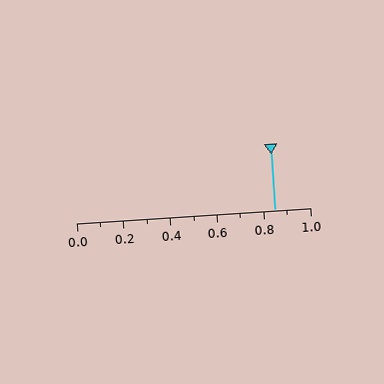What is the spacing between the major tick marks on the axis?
The major ticks are spaced 0.2 apart.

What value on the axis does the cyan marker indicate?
The marker indicates approximately 0.85.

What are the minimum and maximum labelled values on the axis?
The axis runs from 0.0 to 1.0.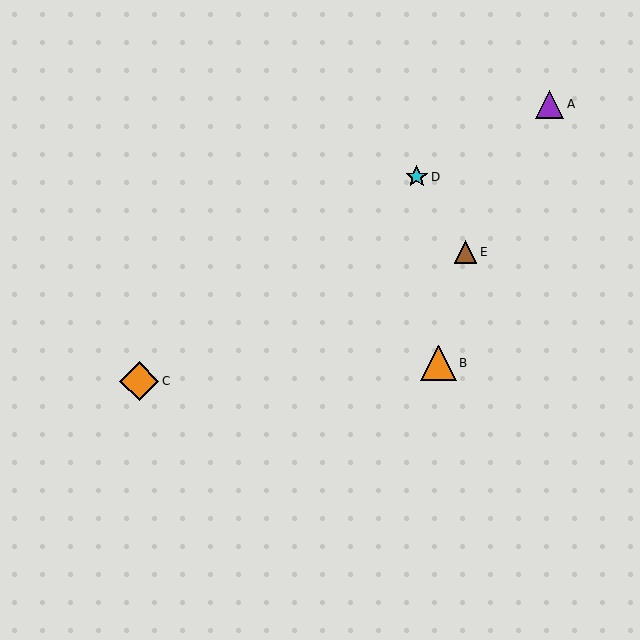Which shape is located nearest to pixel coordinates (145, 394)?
The orange diamond (labeled C) at (139, 381) is nearest to that location.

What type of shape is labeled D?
Shape D is a cyan star.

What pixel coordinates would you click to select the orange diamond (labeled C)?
Click at (139, 381) to select the orange diamond C.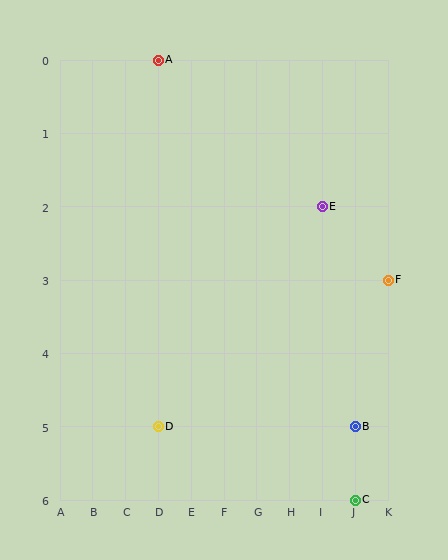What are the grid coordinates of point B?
Point B is at grid coordinates (J, 5).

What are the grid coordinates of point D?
Point D is at grid coordinates (D, 5).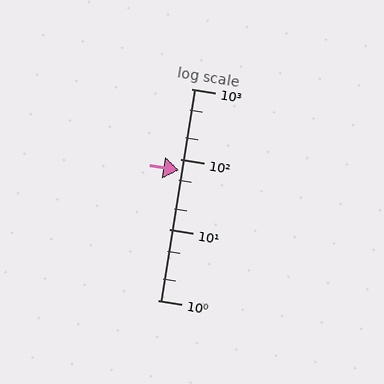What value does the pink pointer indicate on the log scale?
The pointer indicates approximately 69.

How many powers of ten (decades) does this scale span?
The scale spans 3 decades, from 1 to 1000.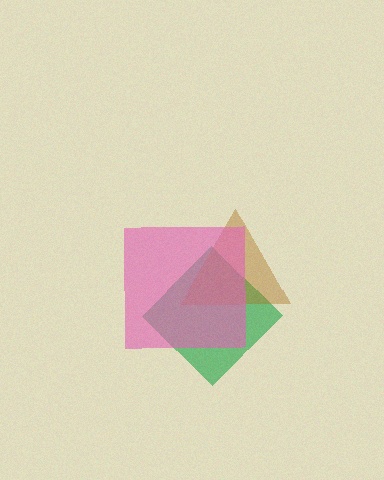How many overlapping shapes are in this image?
There are 3 overlapping shapes in the image.